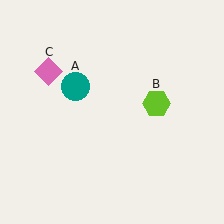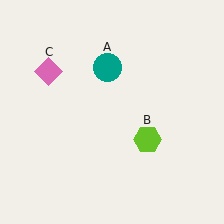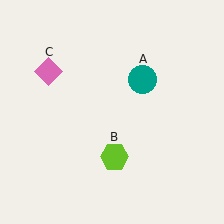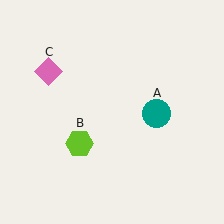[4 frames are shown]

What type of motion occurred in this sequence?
The teal circle (object A), lime hexagon (object B) rotated clockwise around the center of the scene.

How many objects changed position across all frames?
2 objects changed position: teal circle (object A), lime hexagon (object B).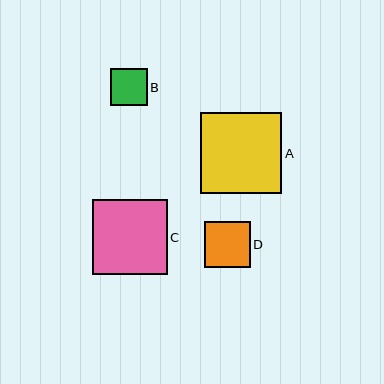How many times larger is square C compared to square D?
Square C is approximately 1.6 times the size of square D.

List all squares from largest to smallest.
From largest to smallest: A, C, D, B.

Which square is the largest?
Square A is the largest with a size of approximately 82 pixels.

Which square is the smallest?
Square B is the smallest with a size of approximately 37 pixels.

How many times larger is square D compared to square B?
Square D is approximately 1.2 times the size of square B.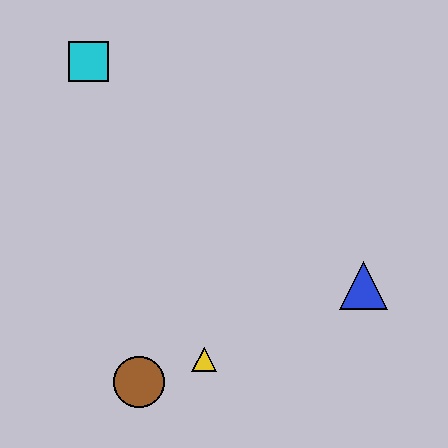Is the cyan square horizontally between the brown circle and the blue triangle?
No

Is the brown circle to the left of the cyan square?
No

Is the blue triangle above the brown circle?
Yes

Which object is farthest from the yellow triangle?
The cyan square is farthest from the yellow triangle.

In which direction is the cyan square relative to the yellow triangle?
The cyan square is above the yellow triangle.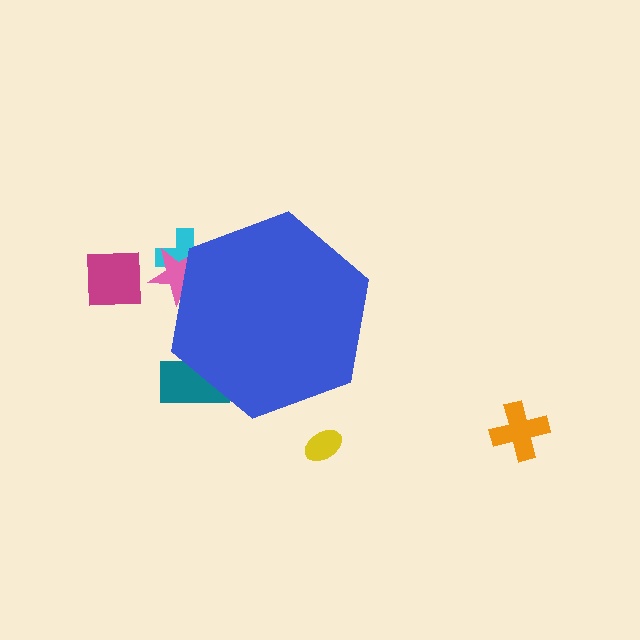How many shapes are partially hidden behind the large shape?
3 shapes are partially hidden.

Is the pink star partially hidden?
Yes, the pink star is partially hidden behind the blue hexagon.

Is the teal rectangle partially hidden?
Yes, the teal rectangle is partially hidden behind the blue hexagon.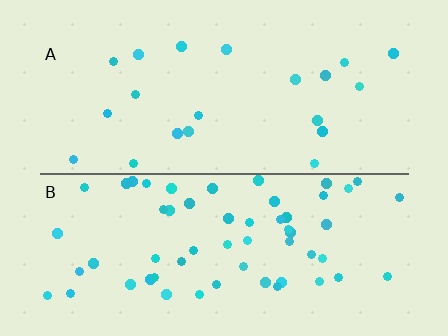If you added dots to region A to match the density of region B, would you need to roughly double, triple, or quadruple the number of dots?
Approximately triple.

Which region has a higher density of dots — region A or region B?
B (the bottom).